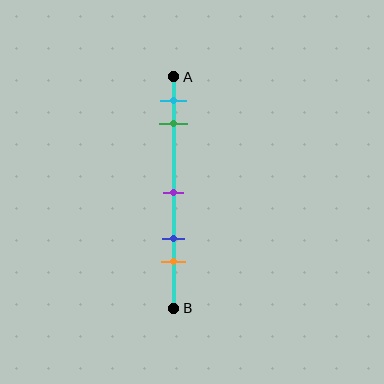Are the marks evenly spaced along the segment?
No, the marks are not evenly spaced.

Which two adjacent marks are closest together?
The cyan and green marks are the closest adjacent pair.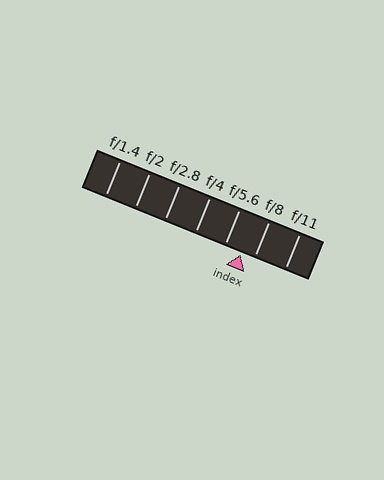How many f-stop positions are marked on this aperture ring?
There are 7 f-stop positions marked.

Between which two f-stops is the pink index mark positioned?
The index mark is between f/5.6 and f/8.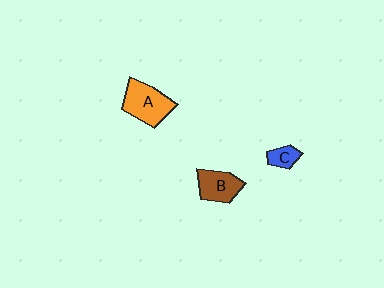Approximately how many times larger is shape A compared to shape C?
Approximately 2.7 times.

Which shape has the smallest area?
Shape C (blue).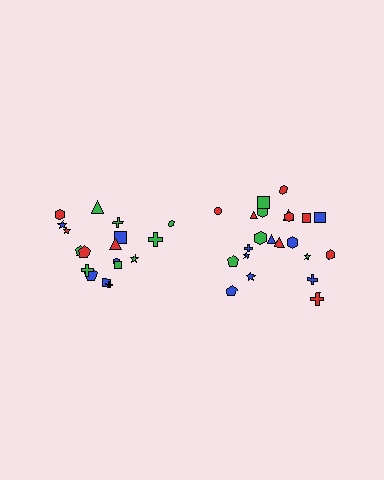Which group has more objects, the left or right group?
The right group.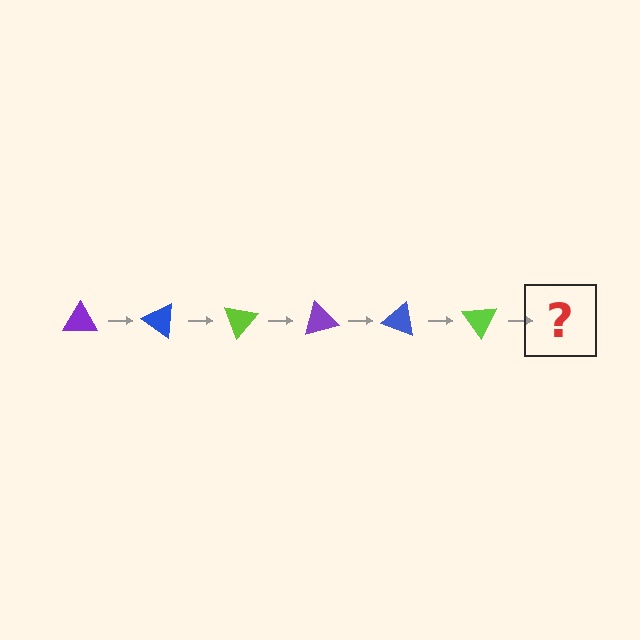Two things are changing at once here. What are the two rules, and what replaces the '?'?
The two rules are that it rotates 35 degrees each step and the color cycles through purple, blue, and lime. The '?' should be a purple triangle, rotated 210 degrees from the start.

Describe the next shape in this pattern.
It should be a purple triangle, rotated 210 degrees from the start.